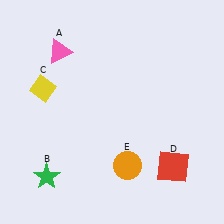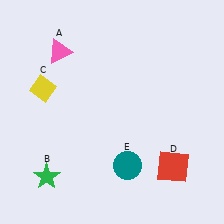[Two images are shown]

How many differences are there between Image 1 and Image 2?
There is 1 difference between the two images.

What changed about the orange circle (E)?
In Image 1, E is orange. In Image 2, it changed to teal.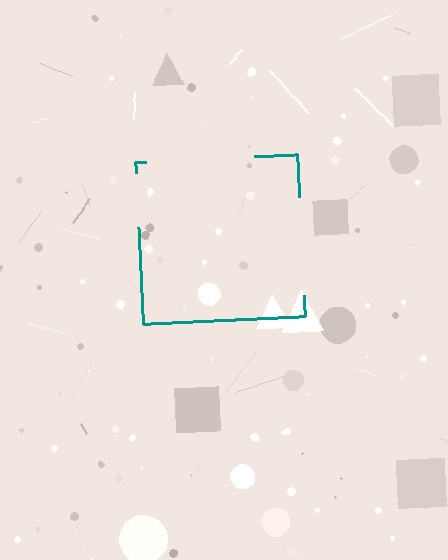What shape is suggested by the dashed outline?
The dashed outline suggests a square.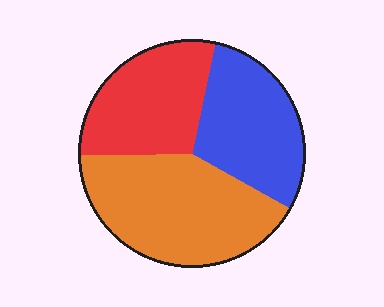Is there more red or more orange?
Orange.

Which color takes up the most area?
Orange, at roughly 40%.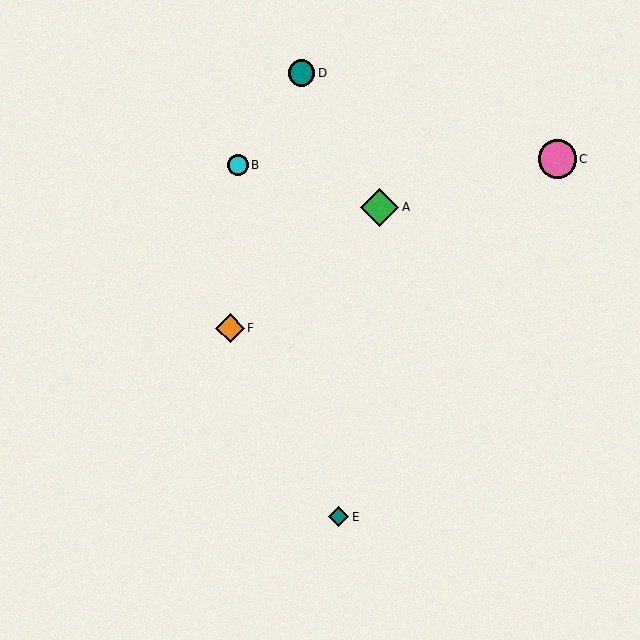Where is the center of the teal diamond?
The center of the teal diamond is at (339, 517).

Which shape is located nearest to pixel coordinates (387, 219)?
The green diamond (labeled A) at (380, 207) is nearest to that location.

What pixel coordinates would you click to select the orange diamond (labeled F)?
Click at (230, 328) to select the orange diamond F.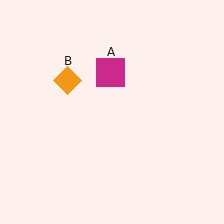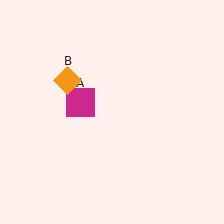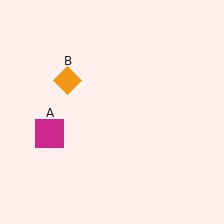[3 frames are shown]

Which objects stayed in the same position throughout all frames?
Orange diamond (object B) remained stationary.